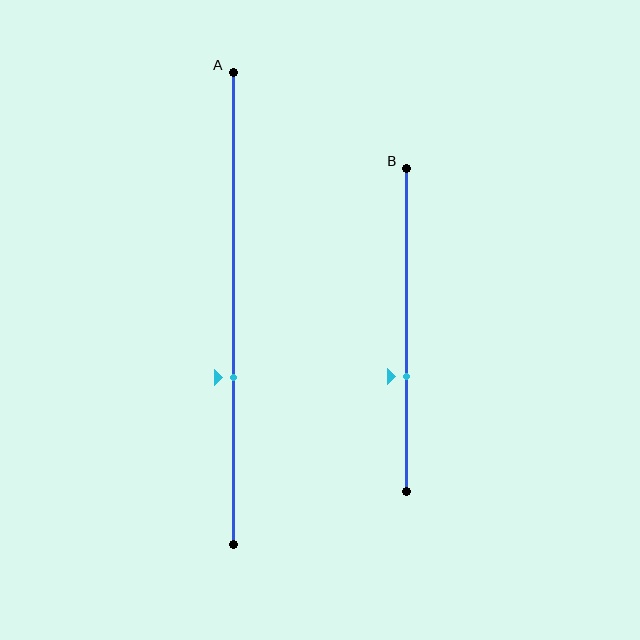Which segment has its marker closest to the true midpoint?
Segment B has its marker closest to the true midpoint.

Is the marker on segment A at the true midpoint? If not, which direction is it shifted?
No, the marker on segment A is shifted downward by about 15% of the segment length.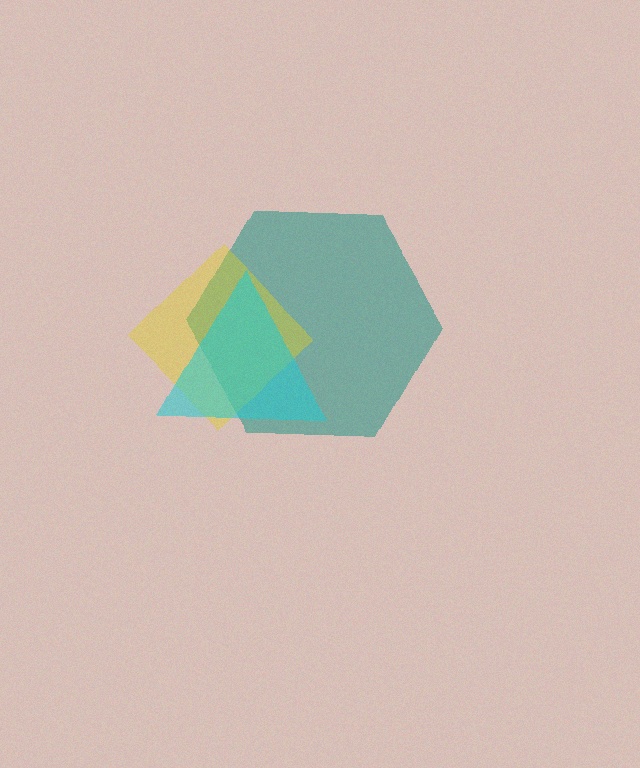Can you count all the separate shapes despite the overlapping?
Yes, there are 3 separate shapes.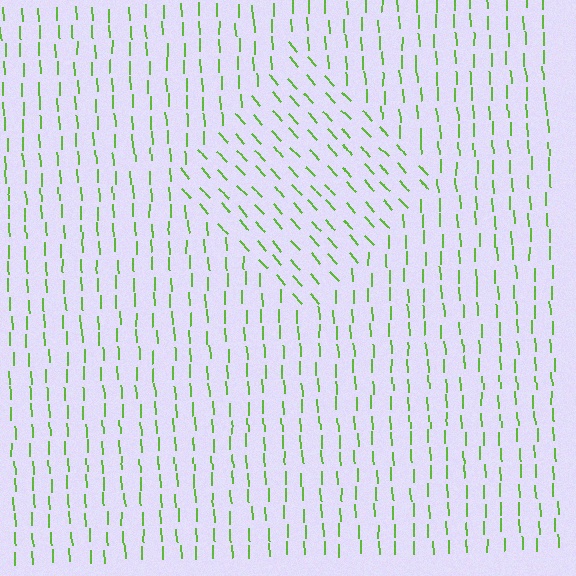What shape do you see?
I see a diamond.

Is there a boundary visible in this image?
Yes, there is a texture boundary formed by a change in line orientation.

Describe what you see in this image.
The image is filled with small lime line segments. A diamond region in the image has lines oriented differently from the surrounding lines, creating a visible texture boundary.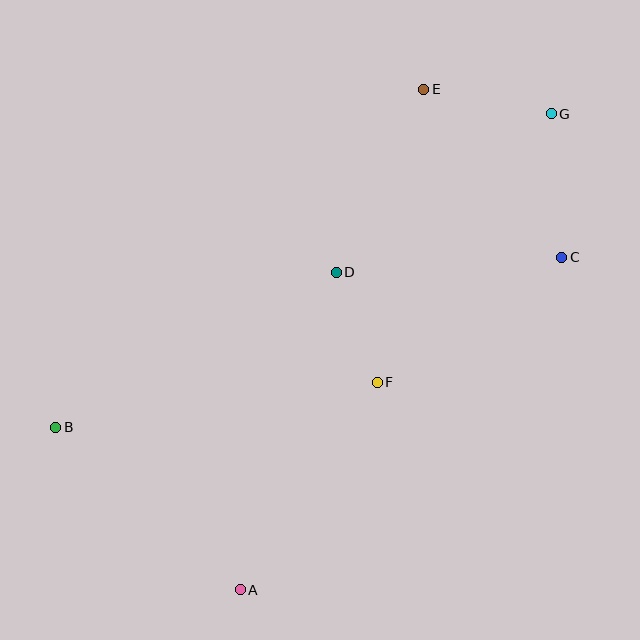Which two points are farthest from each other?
Points B and G are farthest from each other.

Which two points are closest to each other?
Points D and F are closest to each other.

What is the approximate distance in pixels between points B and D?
The distance between B and D is approximately 320 pixels.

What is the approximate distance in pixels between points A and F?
The distance between A and F is approximately 248 pixels.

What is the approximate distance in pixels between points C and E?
The distance between C and E is approximately 217 pixels.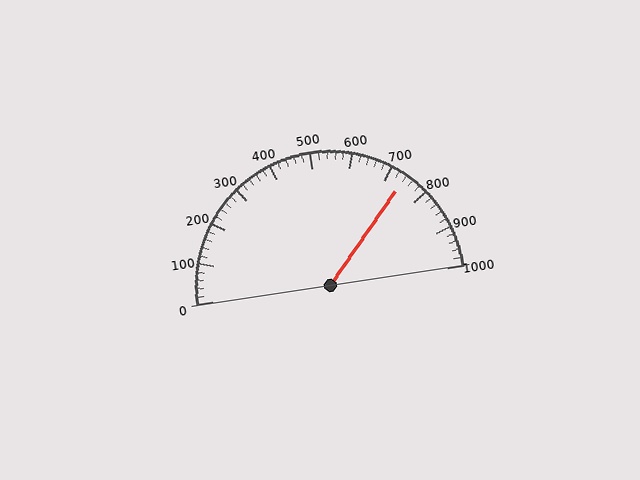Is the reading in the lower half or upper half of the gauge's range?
The reading is in the upper half of the range (0 to 1000).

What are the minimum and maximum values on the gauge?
The gauge ranges from 0 to 1000.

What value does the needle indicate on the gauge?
The needle indicates approximately 740.